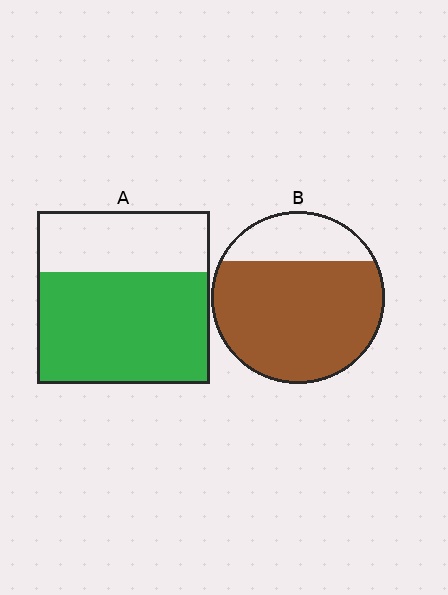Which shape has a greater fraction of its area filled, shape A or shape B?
Shape B.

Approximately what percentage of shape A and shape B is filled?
A is approximately 65% and B is approximately 75%.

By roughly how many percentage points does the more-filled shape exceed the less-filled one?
By roughly 10 percentage points (B over A).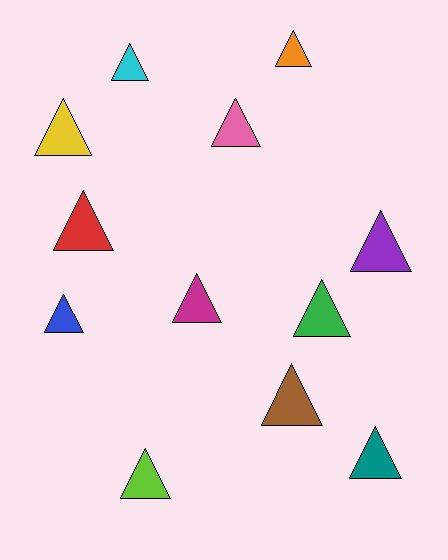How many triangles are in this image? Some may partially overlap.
There are 12 triangles.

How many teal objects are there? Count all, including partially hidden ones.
There is 1 teal object.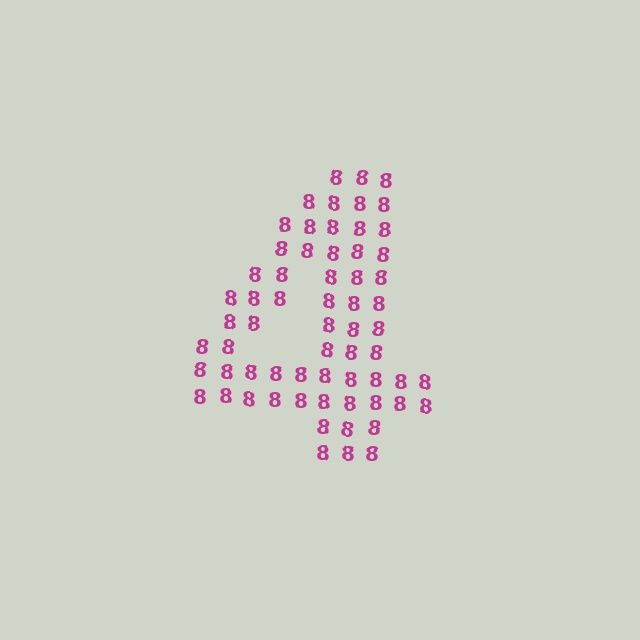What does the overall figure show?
The overall figure shows the digit 4.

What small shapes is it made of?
It is made of small digit 8's.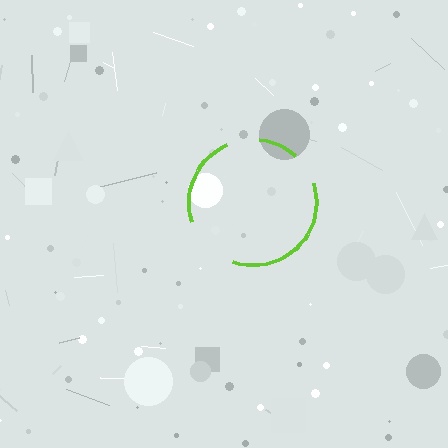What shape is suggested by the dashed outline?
The dashed outline suggests a circle.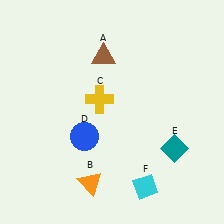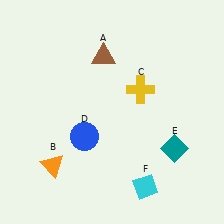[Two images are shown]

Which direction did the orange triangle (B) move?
The orange triangle (B) moved left.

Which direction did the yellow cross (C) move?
The yellow cross (C) moved right.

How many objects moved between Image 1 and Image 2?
2 objects moved between the two images.